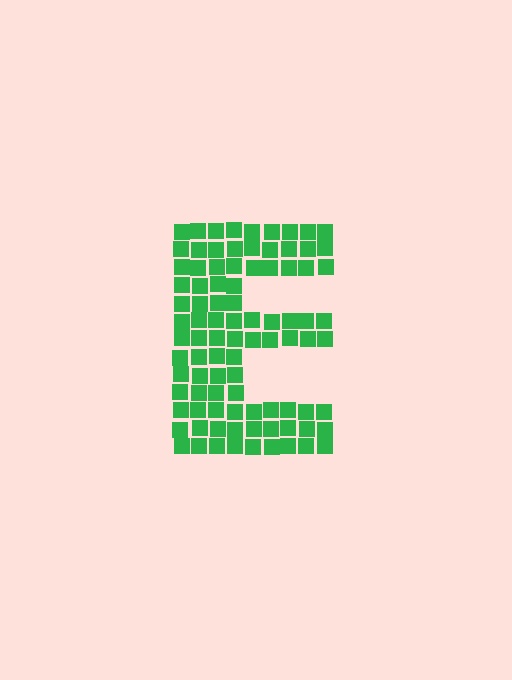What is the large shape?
The large shape is the letter E.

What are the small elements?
The small elements are squares.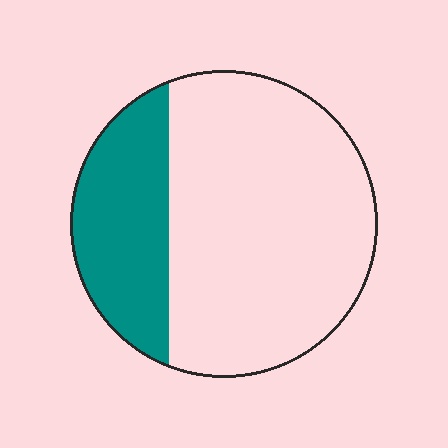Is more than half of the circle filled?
No.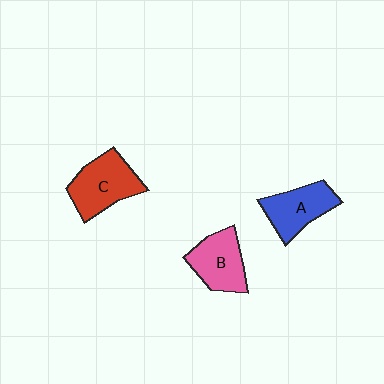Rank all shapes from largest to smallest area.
From largest to smallest: C (red), B (pink), A (blue).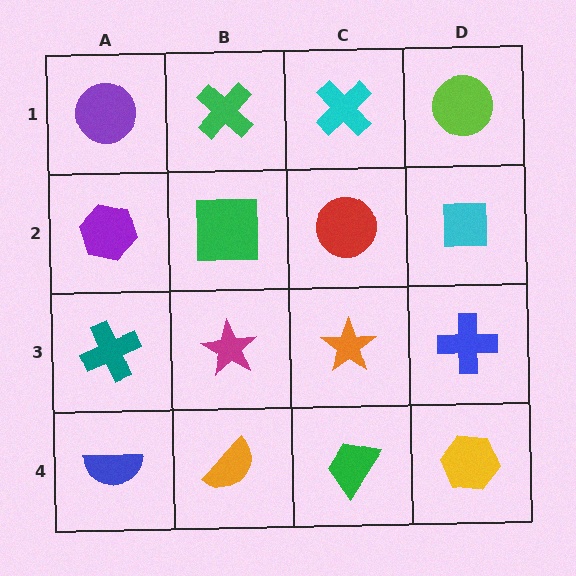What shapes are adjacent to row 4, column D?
A blue cross (row 3, column D), a green trapezoid (row 4, column C).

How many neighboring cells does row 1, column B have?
3.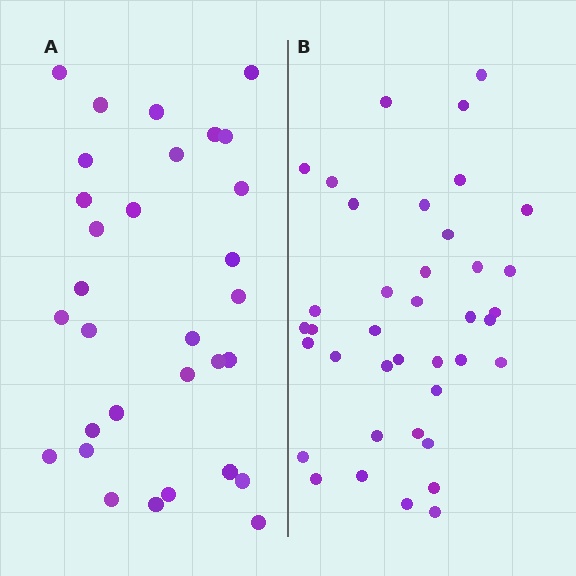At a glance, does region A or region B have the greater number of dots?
Region B (the right region) has more dots.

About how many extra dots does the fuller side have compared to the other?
Region B has roughly 8 or so more dots than region A.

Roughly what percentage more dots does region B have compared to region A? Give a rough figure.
About 25% more.